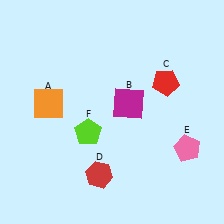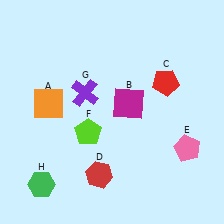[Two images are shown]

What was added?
A purple cross (G), a green hexagon (H) were added in Image 2.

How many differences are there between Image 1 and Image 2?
There are 2 differences between the two images.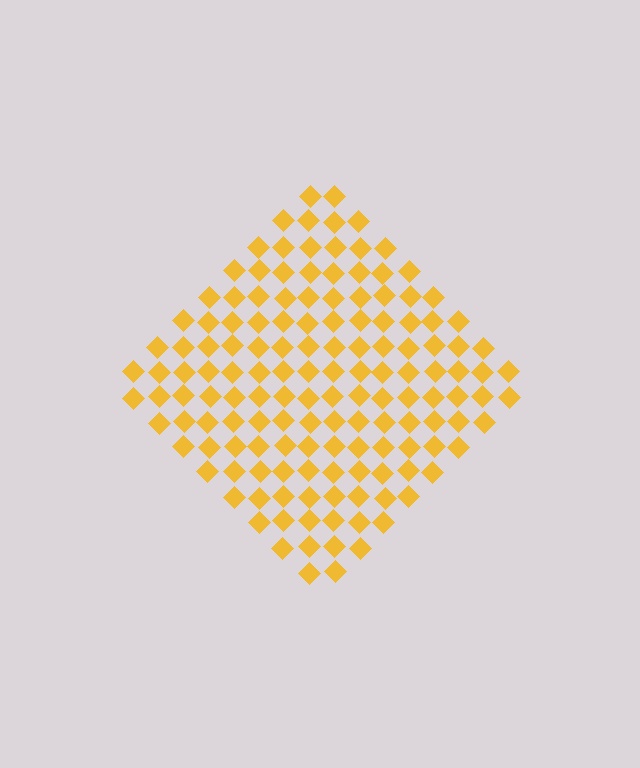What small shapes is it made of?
It is made of small diamonds.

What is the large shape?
The large shape is a diamond.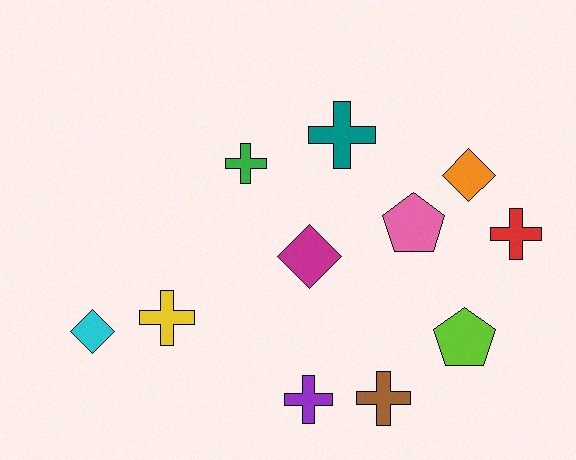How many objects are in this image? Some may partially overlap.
There are 11 objects.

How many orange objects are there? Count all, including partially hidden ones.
There is 1 orange object.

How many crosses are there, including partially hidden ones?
There are 6 crosses.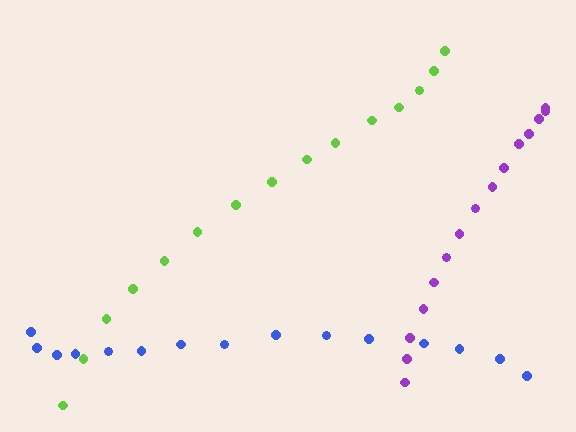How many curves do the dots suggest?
There are 3 distinct paths.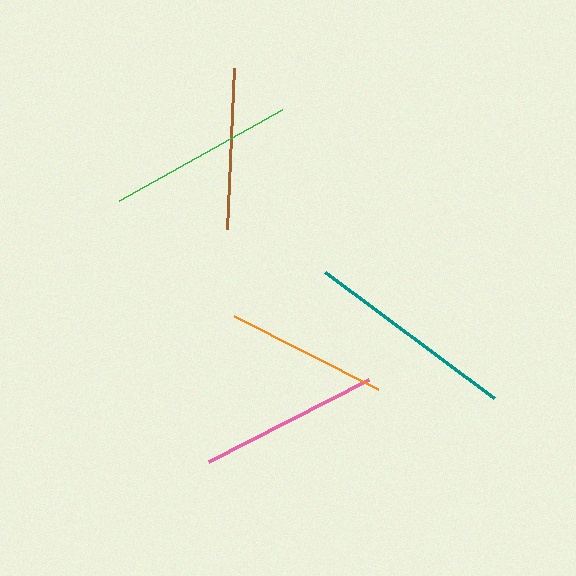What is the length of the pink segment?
The pink segment is approximately 180 pixels long.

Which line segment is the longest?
The teal line is the longest at approximately 211 pixels.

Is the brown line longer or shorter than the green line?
The green line is longer than the brown line.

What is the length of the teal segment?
The teal segment is approximately 211 pixels long.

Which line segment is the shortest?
The brown line is the shortest at approximately 162 pixels.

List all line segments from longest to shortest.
From longest to shortest: teal, green, pink, orange, brown.